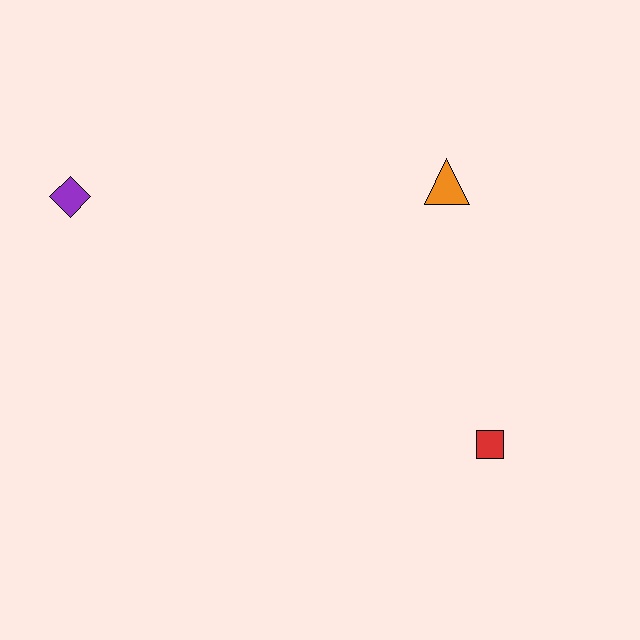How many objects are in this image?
There are 3 objects.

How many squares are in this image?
There is 1 square.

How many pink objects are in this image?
There are no pink objects.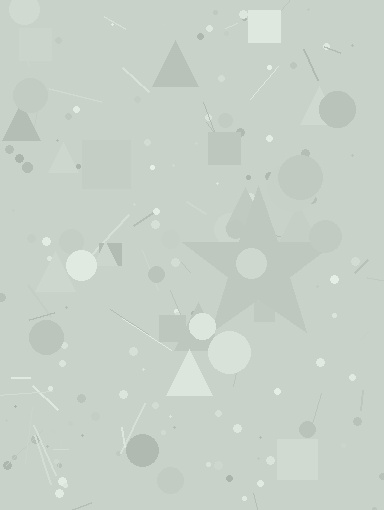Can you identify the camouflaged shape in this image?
The camouflaged shape is a star.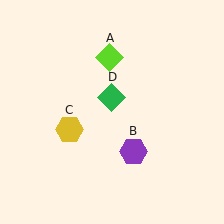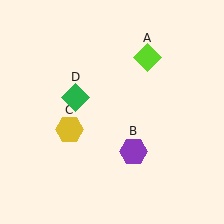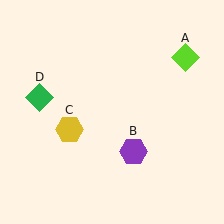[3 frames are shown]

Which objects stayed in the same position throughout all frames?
Purple hexagon (object B) and yellow hexagon (object C) remained stationary.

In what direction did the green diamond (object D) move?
The green diamond (object D) moved left.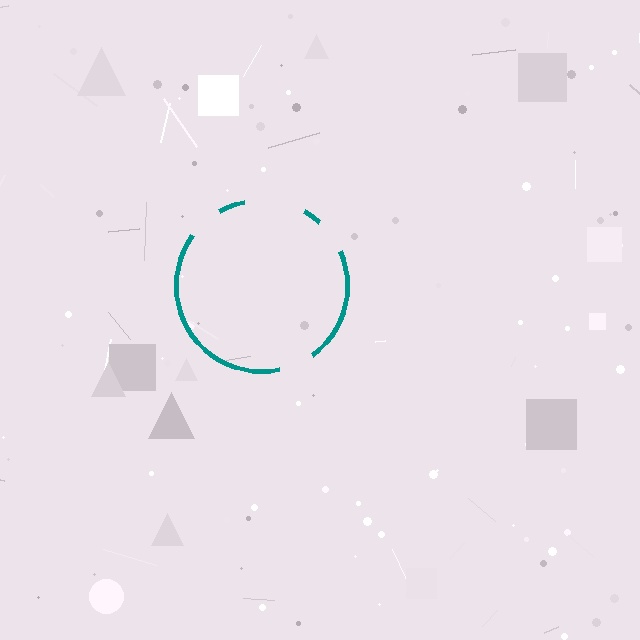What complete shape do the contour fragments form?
The contour fragments form a circle.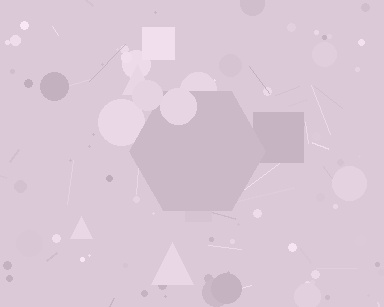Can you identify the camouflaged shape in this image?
The camouflaged shape is a hexagon.